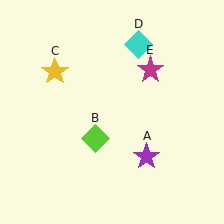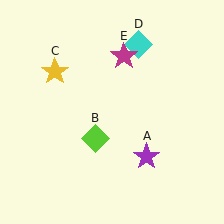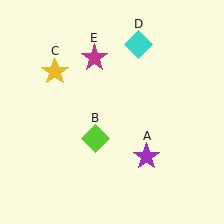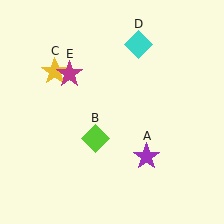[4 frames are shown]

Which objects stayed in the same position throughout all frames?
Purple star (object A) and lime diamond (object B) and yellow star (object C) and cyan diamond (object D) remained stationary.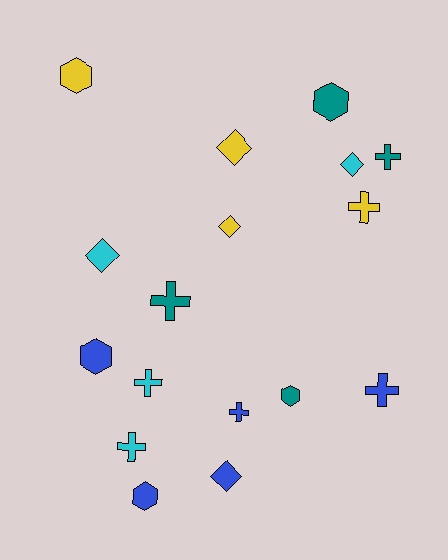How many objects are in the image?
There are 17 objects.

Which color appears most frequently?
Blue, with 5 objects.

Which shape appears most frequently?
Cross, with 7 objects.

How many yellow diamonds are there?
There are 2 yellow diamonds.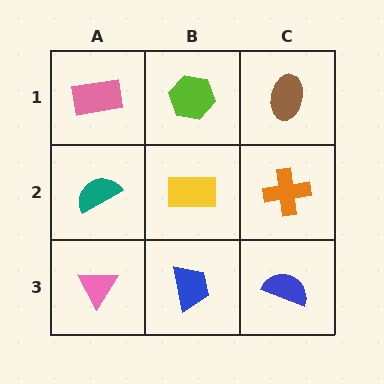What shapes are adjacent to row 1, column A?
A teal semicircle (row 2, column A), a lime hexagon (row 1, column B).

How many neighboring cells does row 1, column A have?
2.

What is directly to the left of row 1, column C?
A lime hexagon.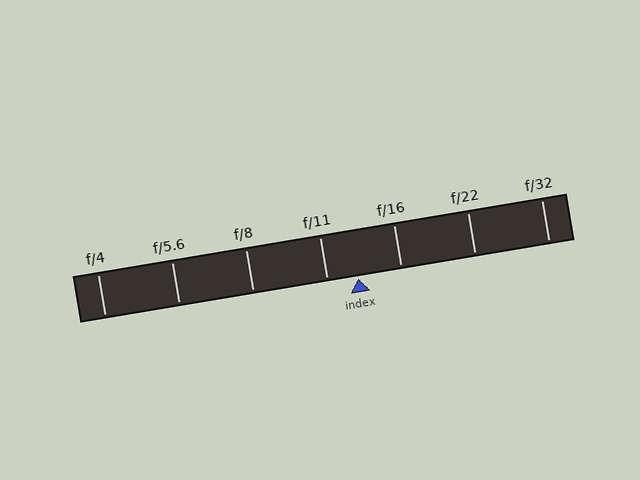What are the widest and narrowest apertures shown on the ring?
The widest aperture shown is f/4 and the narrowest is f/32.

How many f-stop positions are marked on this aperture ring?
There are 7 f-stop positions marked.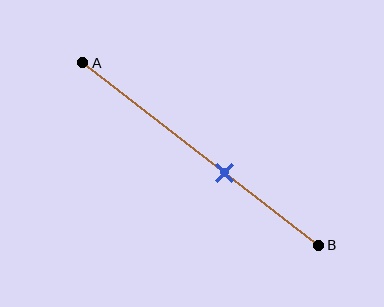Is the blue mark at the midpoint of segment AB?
No, the mark is at about 60% from A, not at the 50% midpoint.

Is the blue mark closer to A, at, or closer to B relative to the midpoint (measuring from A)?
The blue mark is closer to point B than the midpoint of segment AB.